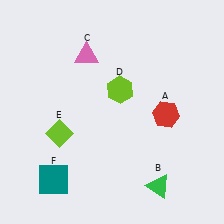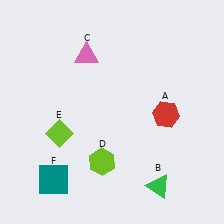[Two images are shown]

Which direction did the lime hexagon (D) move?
The lime hexagon (D) moved down.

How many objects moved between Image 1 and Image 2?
1 object moved between the two images.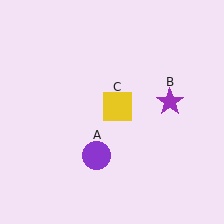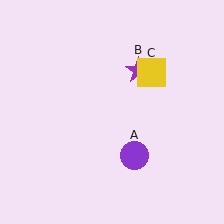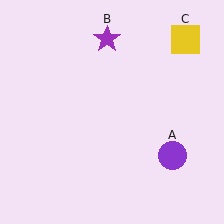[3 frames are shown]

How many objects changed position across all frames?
3 objects changed position: purple circle (object A), purple star (object B), yellow square (object C).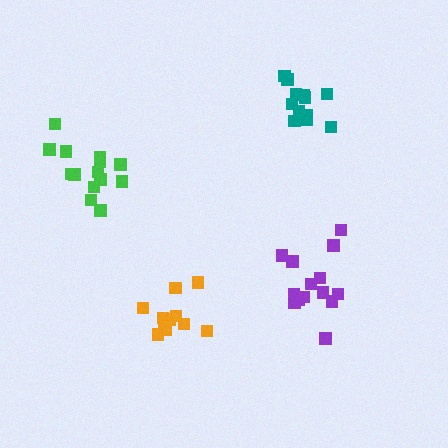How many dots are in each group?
Group 1: 15 dots, Group 2: 12 dots, Group 3: 14 dots, Group 4: 11 dots (52 total).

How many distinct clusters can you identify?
There are 4 distinct clusters.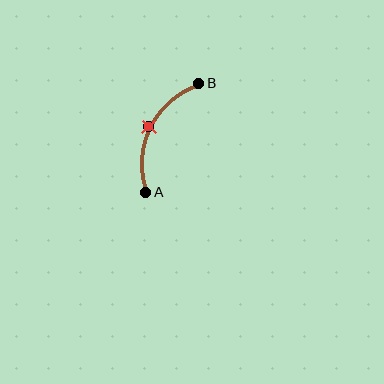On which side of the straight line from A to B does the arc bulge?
The arc bulges to the left of the straight line connecting A and B.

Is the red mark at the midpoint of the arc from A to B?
Yes. The red mark lies on the arc at equal arc-length from both A and B — it is the arc midpoint.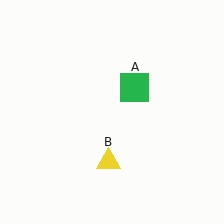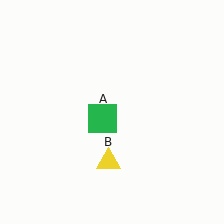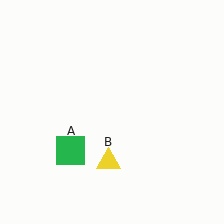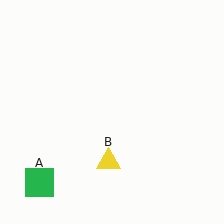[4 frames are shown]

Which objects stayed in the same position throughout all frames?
Yellow triangle (object B) remained stationary.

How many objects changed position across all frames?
1 object changed position: green square (object A).